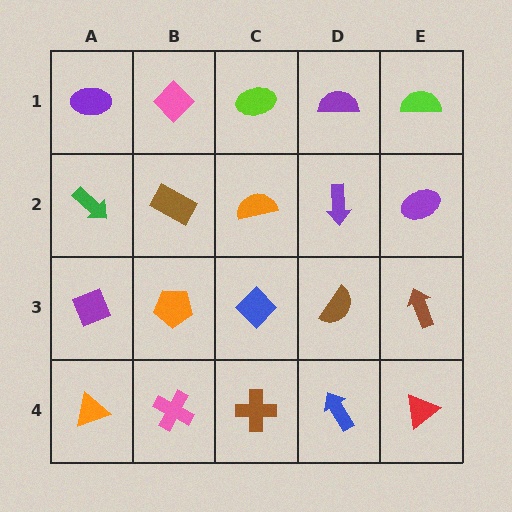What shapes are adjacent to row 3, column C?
An orange semicircle (row 2, column C), a brown cross (row 4, column C), an orange pentagon (row 3, column B), a brown semicircle (row 3, column D).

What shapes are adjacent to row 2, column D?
A purple semicircle (row 1, column D), a brown semicircle (row 3, column D), an orange semicircle (row 2, column C), a purple ellipse (row 2, column E).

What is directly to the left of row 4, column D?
A brown cross.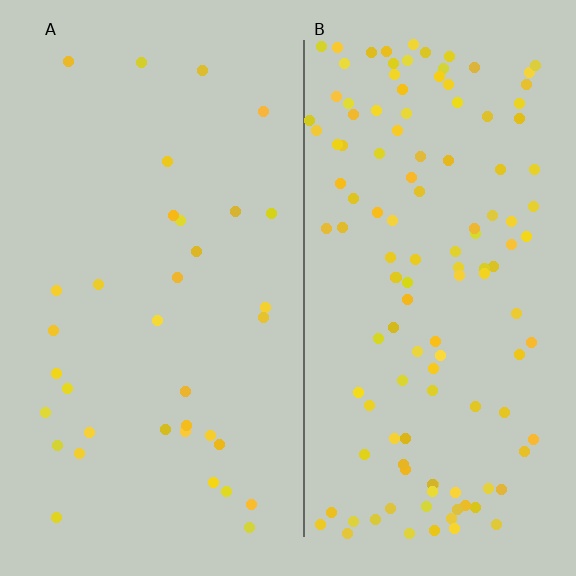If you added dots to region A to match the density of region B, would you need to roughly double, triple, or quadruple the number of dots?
Approximately quadruple.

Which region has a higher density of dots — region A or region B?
B (the right).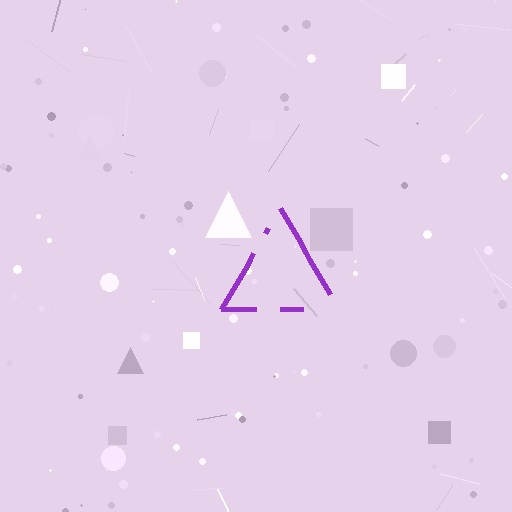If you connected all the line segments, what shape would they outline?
They would outline a triangle.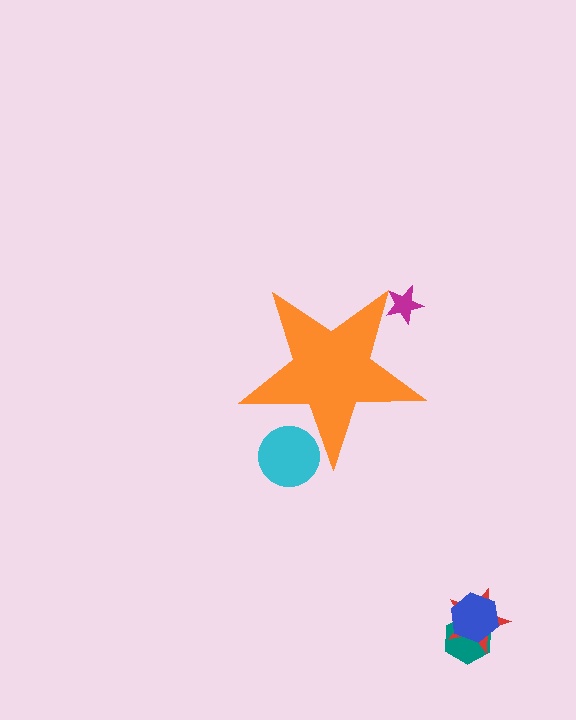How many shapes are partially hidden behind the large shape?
2 shapes are partially hidden.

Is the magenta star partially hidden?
Yes, the magenta star is partially hidden behind the orange star.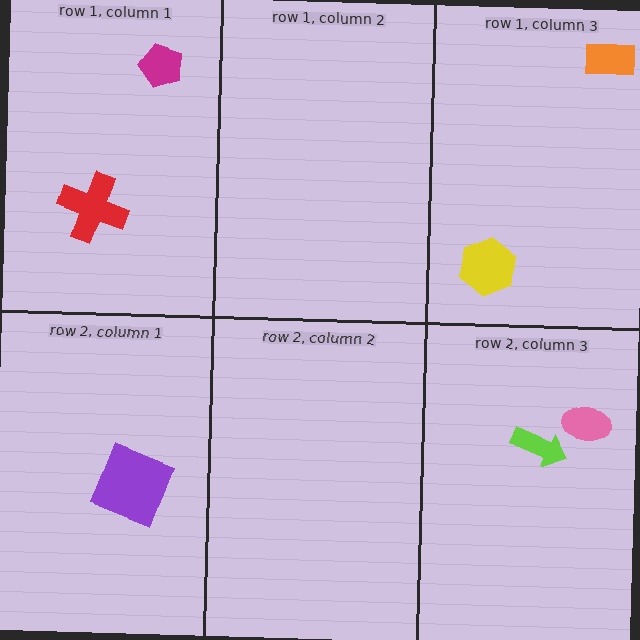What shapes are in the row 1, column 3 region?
The orange rectangle, the yellow hexagon.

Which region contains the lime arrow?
The row 2, column 3 region.